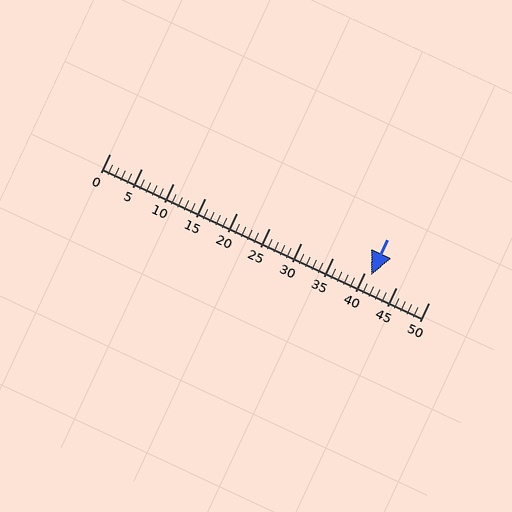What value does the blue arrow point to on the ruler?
The blue arrow points to approximately 41.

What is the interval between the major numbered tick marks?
The major tick marks are spaced 5 units apart.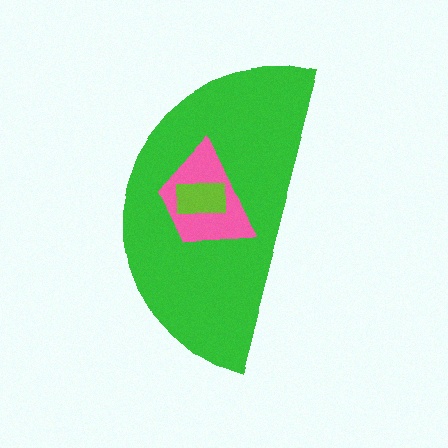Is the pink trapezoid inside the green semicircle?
Yes.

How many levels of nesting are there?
3.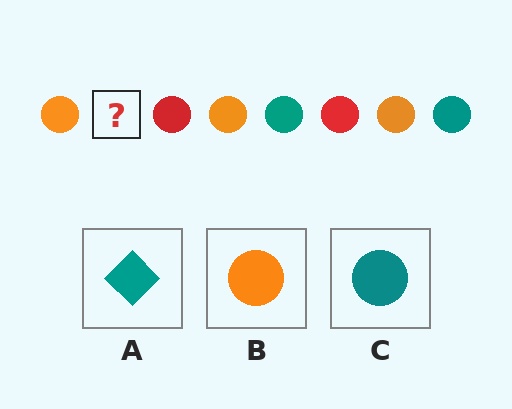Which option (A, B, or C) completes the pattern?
C.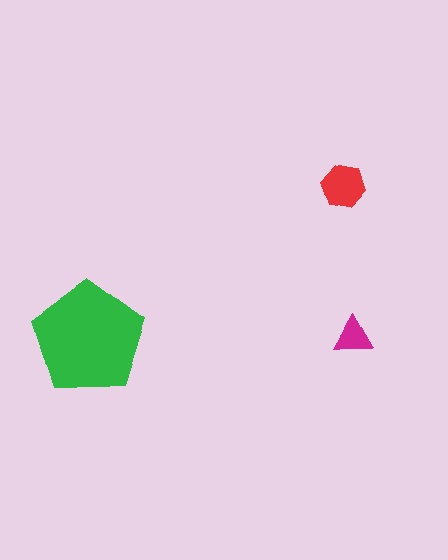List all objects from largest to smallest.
The green pentagon, the red hexagon, the magenta triangle.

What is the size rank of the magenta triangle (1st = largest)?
3rd.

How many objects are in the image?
There are 3 objects in the image.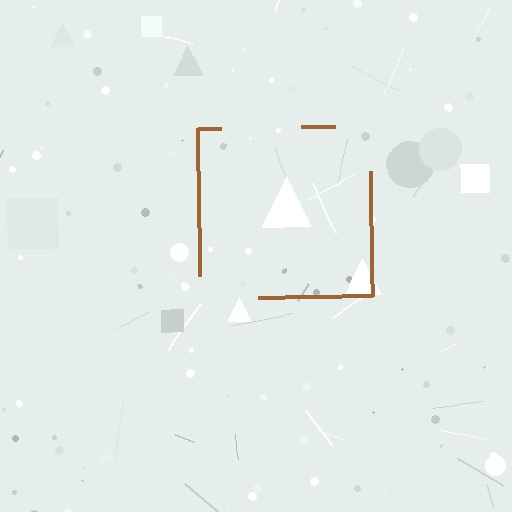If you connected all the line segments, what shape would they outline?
They would outline a square.